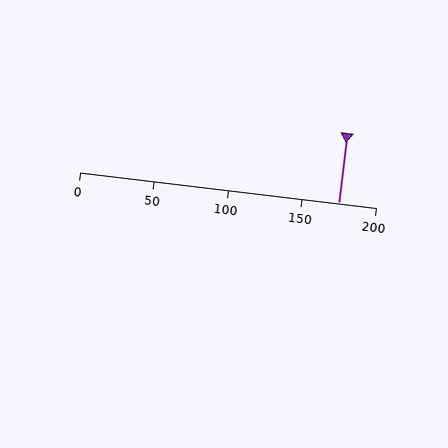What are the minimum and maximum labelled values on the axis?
The axis runs from 0 to 200.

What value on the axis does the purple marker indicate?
The marker indicates approximately 175.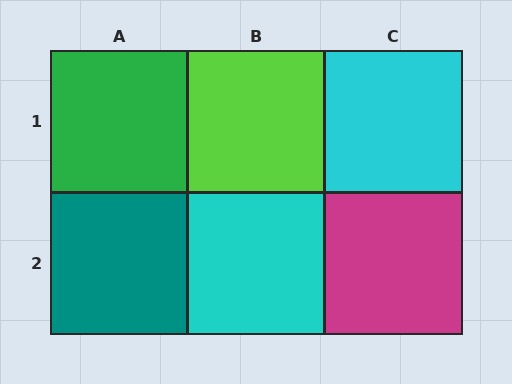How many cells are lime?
1 cell is lime.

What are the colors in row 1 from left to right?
Green, lime, cyan.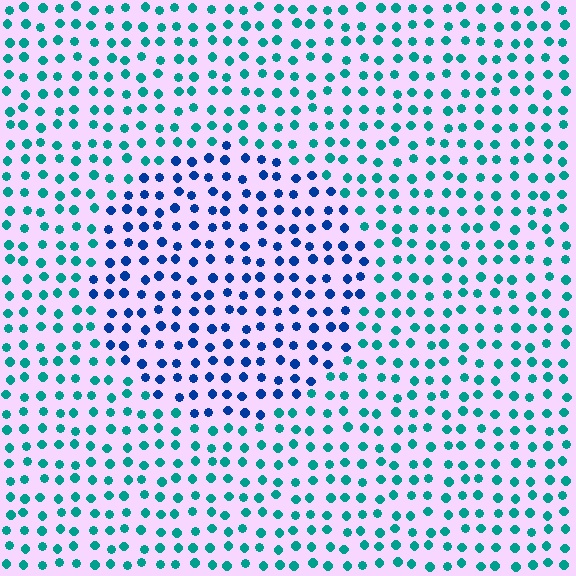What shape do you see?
I see a circle.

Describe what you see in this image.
The image is filled with small teal elements in a uniform arrangement. A circle-shaped region is visible where the elements are tinted to a slightly different hue, forming a subtle color boundary.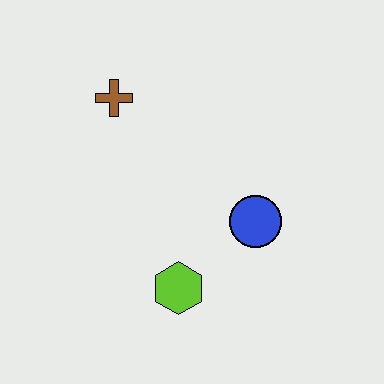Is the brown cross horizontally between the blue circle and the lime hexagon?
No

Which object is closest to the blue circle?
The lime hexagon is closest to the blue circle.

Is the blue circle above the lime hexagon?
Yes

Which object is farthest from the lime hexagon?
The brown cross is farthest from the lime hexagon.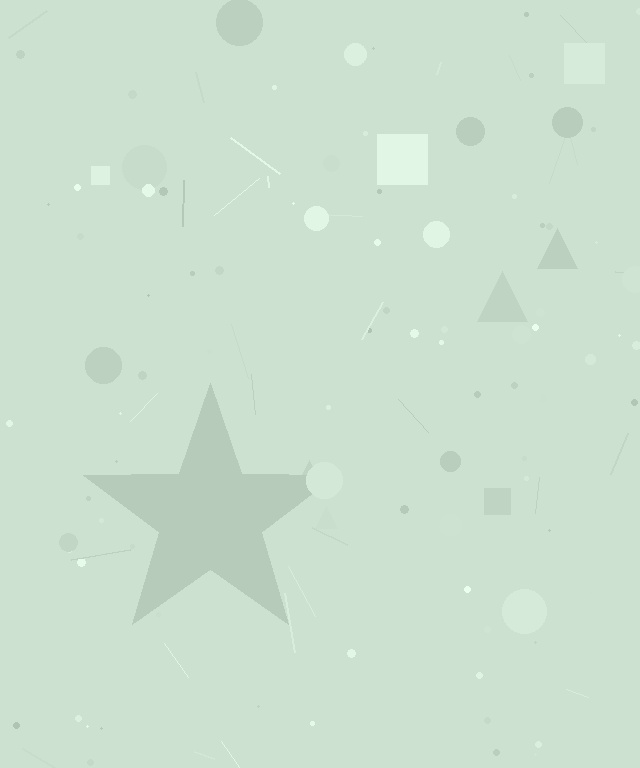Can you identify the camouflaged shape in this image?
The camouflaged shape is a star.